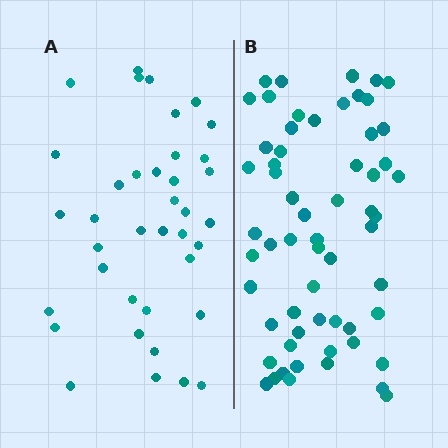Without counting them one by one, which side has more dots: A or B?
Region B (the right region) has more dots.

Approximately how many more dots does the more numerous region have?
Region B has approximately 20 more dots than region A.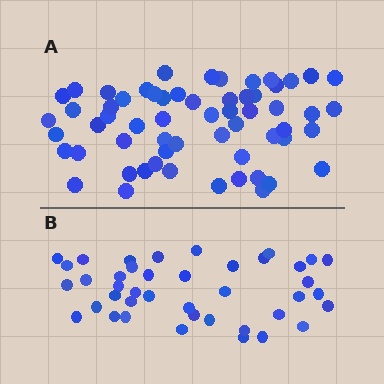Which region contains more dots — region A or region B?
Region A (the top region) has more dots.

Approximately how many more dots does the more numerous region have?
Region A has approximately 20 more dots than region B.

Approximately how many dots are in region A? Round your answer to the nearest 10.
About 60 dots.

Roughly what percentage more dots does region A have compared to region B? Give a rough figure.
About 45% more.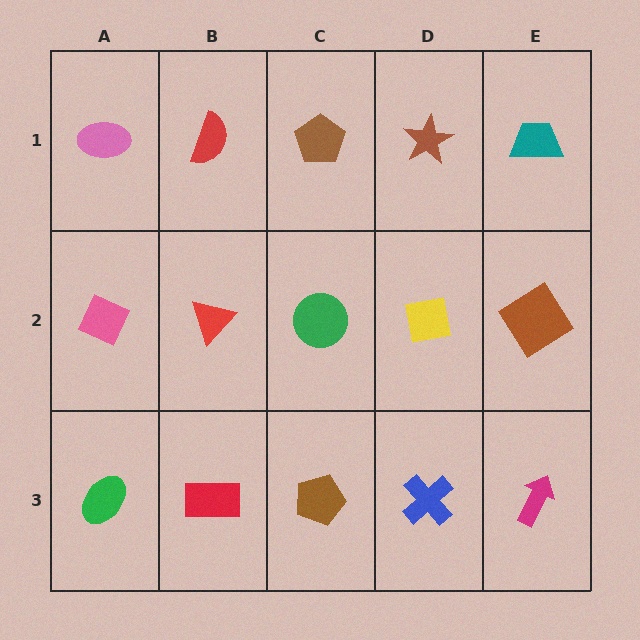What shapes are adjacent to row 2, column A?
A pink ellipse (row 1, column A), a green ellipse (row 3, column A), a red triangle (row 2, column B).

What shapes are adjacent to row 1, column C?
A green circle (row 2, column C), a red semicircle (row 1, column B), a brown star (row 1, column D).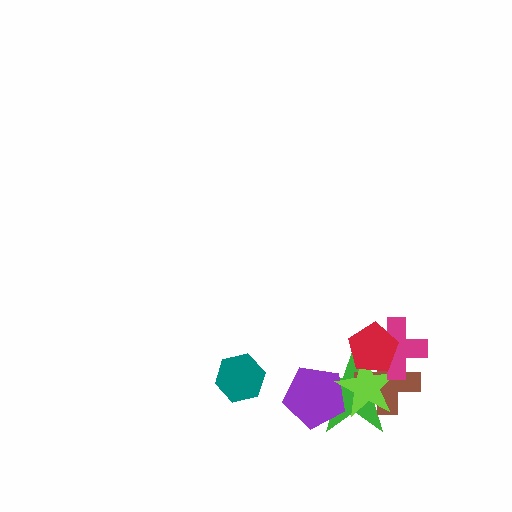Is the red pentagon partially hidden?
No, no other shape covers it.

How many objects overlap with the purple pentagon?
2 objects overlap with the purple pentagon.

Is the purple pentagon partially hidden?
Yes, it is partially covered by another shape.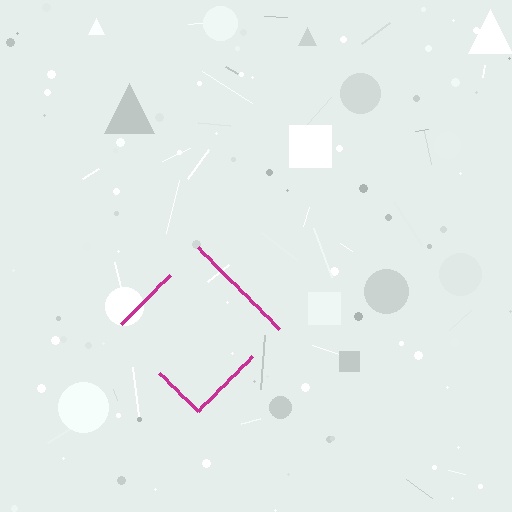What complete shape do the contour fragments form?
The contour fragments form a diamond.